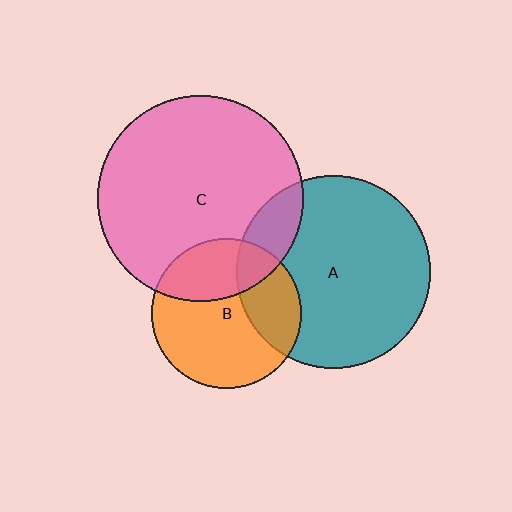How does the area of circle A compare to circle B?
Approximately 1.7 times.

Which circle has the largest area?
Circle C (pink).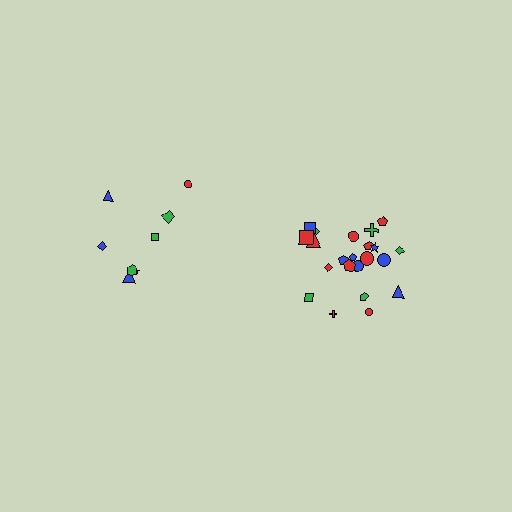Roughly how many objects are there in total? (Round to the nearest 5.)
Roughly 30 objects in total.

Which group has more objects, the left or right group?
The right group.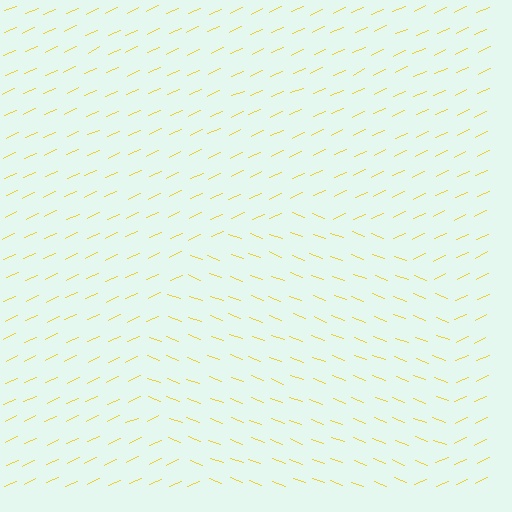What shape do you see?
I see a circle.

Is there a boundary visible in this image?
Yes, there is a texture boundary formed by a change in line orientation.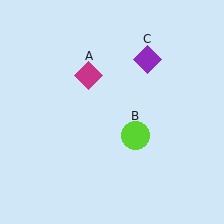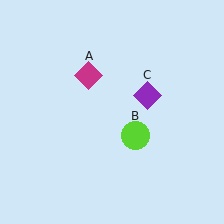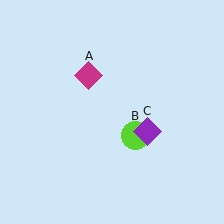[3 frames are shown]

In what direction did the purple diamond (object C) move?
The purple diamond (object C) moved down.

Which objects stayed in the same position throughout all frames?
Magenta diamond (object A) and lime circle (object B) remained stationary.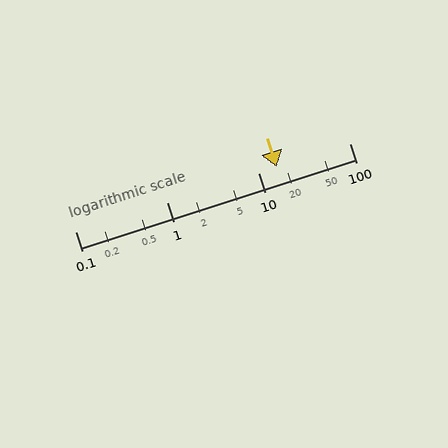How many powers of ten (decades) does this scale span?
The scale spans 3 decades, from 0.1 to 100.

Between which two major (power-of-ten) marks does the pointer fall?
The pointer is between 10 and 100.